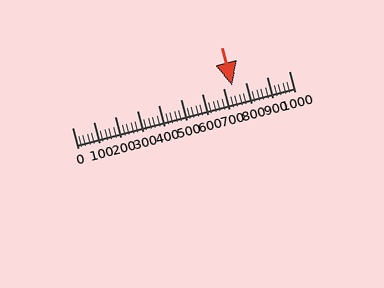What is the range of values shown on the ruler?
The ruler shows values from 0 to 1000.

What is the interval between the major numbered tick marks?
The major tick marks are spaced 100 units apart.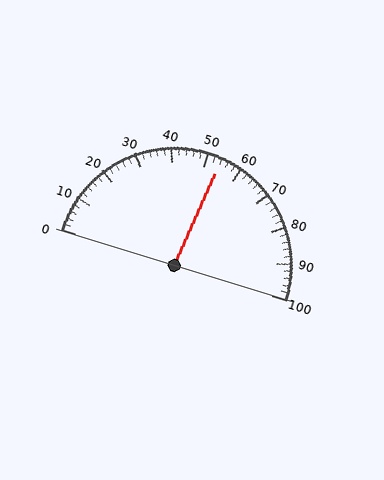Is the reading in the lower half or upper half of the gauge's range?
The reading is in the upper half of the range (0 to 100).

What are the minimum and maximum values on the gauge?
The gauge ranges from 0 to 100.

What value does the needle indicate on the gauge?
The needle indicates approximately 54.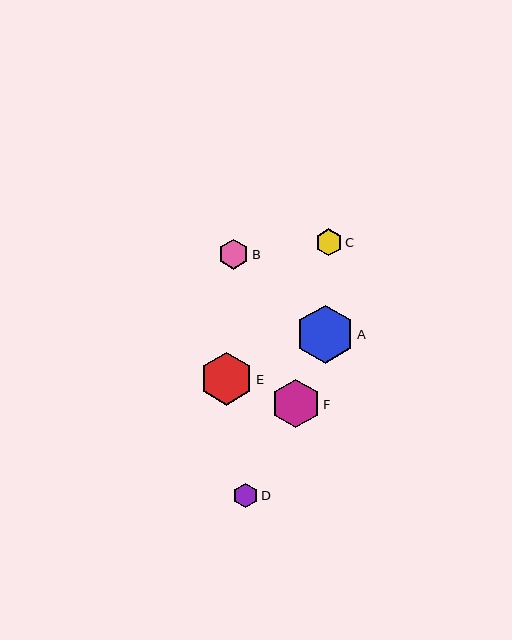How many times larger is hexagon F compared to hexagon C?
Hexagon F is approximately 1.8 times the size of hexagon C.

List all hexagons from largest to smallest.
From largest to smallest: A, E, F, B, C, D.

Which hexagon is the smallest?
Hexagon D is the smallest with a size of approximately 25 pixels.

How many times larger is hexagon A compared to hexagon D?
Hexagon A is approximately 2.4 times the size of hexagon D.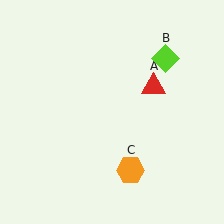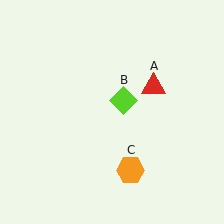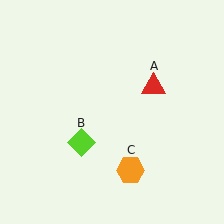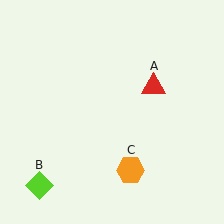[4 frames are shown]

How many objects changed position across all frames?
1 object changed position: lime diamond (object B).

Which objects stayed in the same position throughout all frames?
Red triangle (object A) and orange hexagon (object C) remained stationary.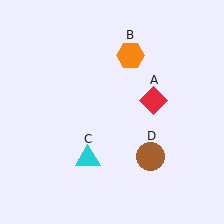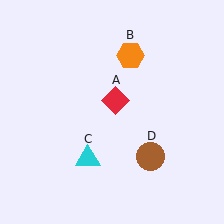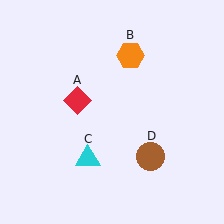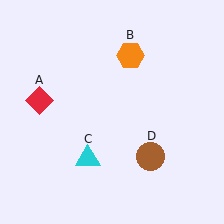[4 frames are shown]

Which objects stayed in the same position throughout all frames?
Orange hexagon (object B) and cyan triangle (object C) and brown circle (object D) remained stationary.